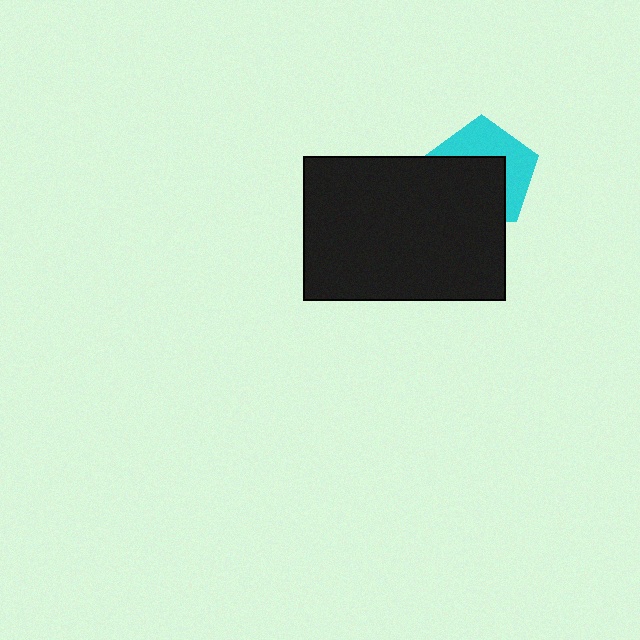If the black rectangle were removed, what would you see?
You would see the complete cyan pentagon.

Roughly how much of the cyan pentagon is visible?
About half of it is visible (roughly 45%).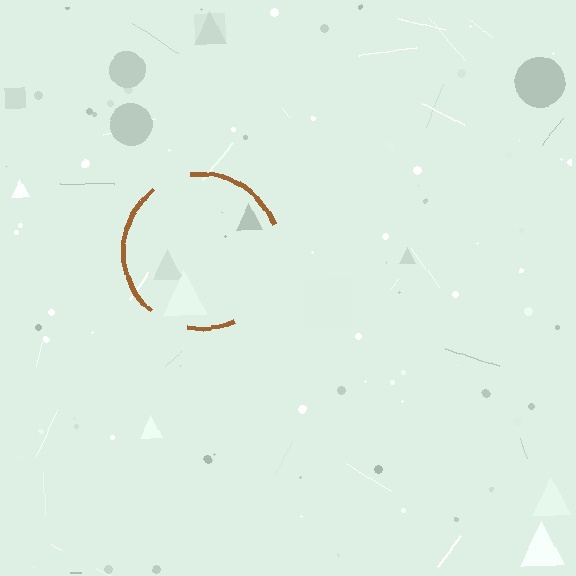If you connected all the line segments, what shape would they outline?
They would outline a circle.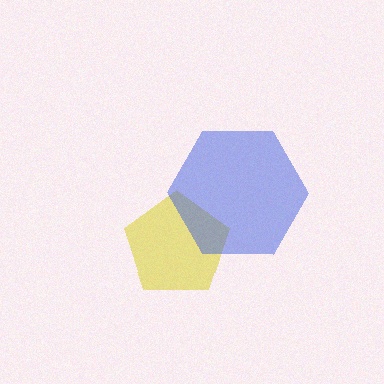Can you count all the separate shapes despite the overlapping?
Yes, there are 2 separate shapes.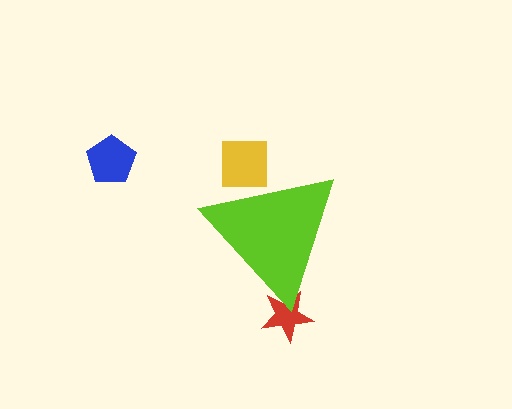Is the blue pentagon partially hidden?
No, the blue pentagon is fully visible.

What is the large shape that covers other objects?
A lime triangle.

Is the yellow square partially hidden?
Yes, the yellow square is partially hidden behind the lime triangle.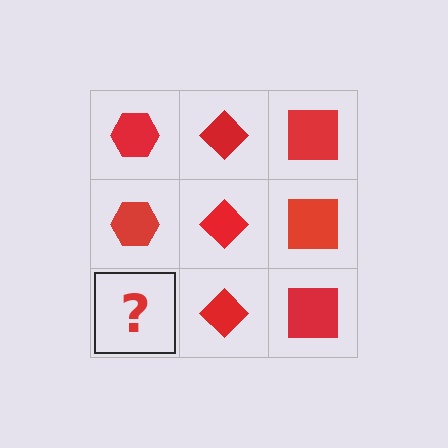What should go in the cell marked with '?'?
The missing cell should contain a red hexagon.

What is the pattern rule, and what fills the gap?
The rule is that each column has a consistent shape. The gap should be filled with a red hexagon.